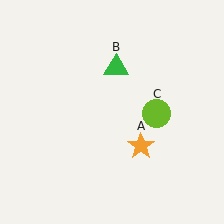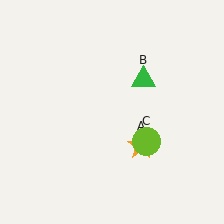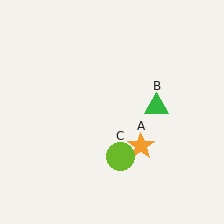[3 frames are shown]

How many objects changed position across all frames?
2 objects changed position: green triangle (object B), lime circle (object C).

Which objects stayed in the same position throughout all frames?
Orange star (object A) remained stationary.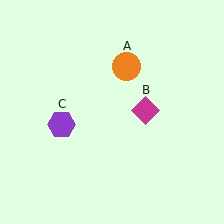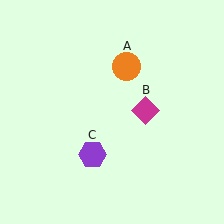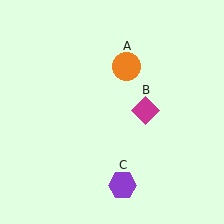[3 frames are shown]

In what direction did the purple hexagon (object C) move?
The purple hexagon (object C) moved down and to the right.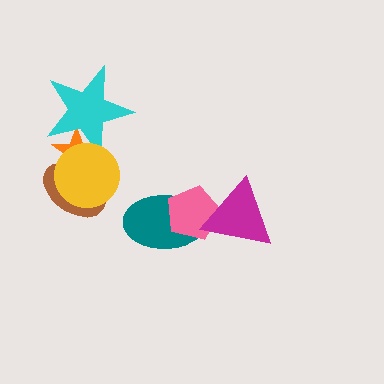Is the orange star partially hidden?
Yes, it is partially covered by another shape.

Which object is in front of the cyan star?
The yellow circle is in front of the cyan star.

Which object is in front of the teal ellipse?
The pink pentagon is in front of the teal ellipse.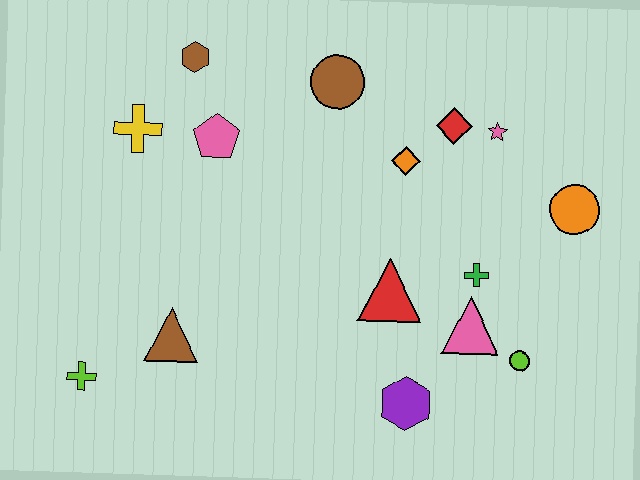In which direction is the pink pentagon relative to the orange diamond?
The pink pentagon is to the left of the orange diamond.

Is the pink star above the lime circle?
Yes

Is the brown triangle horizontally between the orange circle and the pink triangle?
No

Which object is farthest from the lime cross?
The orange circle is farthest from the lime cross.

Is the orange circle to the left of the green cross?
No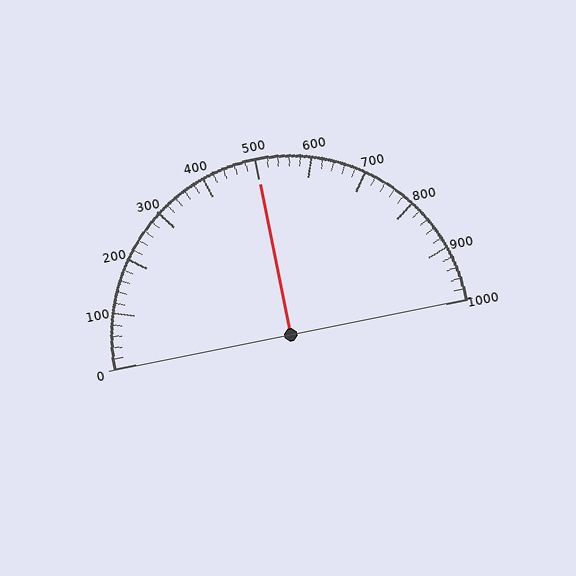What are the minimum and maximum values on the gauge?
The gauge ranges from 0 to 1000.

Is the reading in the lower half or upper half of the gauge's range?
The reading is in the upper half of the range (0 to 1000).